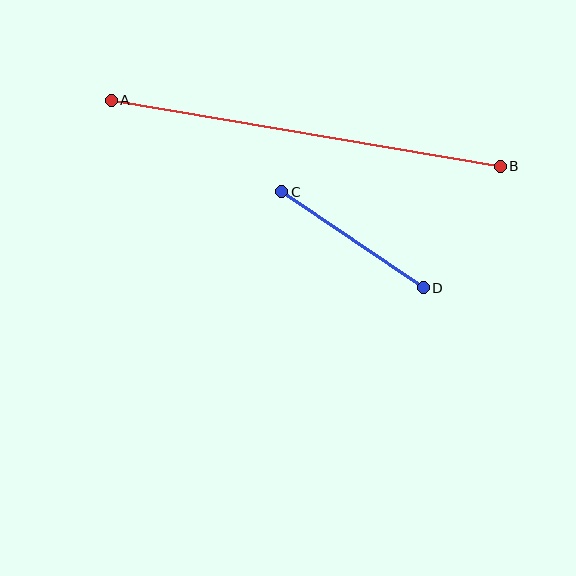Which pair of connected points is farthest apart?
Points A and B are farthest apart.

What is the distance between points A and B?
The distance is approximately 395 pixels.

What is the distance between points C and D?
The distance is approximately 171 pixels.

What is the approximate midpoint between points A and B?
The midpoint is at approximately (306, 133) pixels.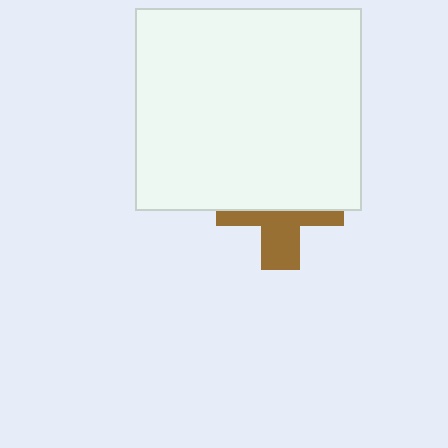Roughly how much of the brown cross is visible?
A small part of it is visible (roughly 41%).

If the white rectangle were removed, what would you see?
You would see the complete brown cross.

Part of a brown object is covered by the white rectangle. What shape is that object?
It is a cross.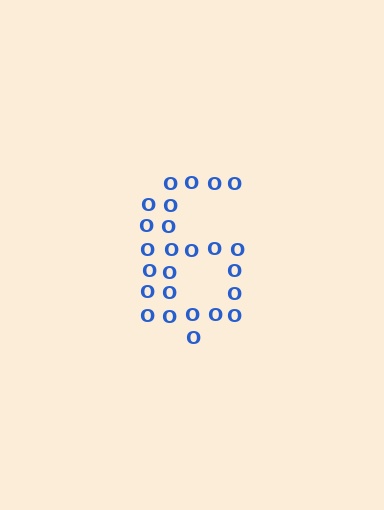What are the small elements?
The small elements are letter O's.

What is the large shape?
The large shape is the digit 6.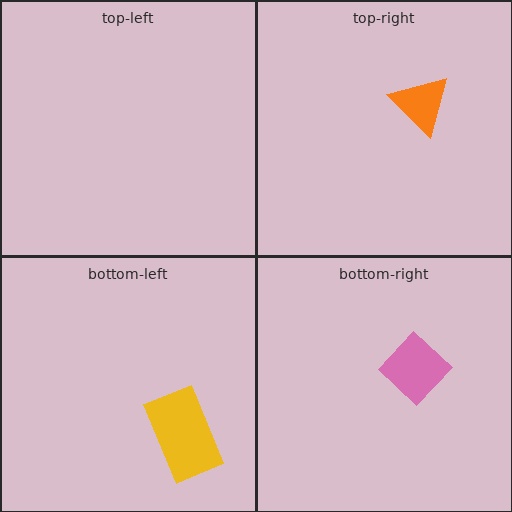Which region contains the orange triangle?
The top-right region.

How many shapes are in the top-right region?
1.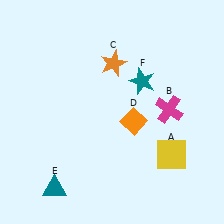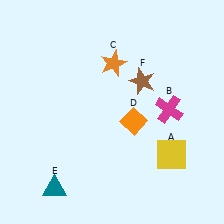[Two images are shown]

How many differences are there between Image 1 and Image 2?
There is 1 difference between the two images.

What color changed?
The star (F) changed from teal in Image 1 to brown in Image 2.